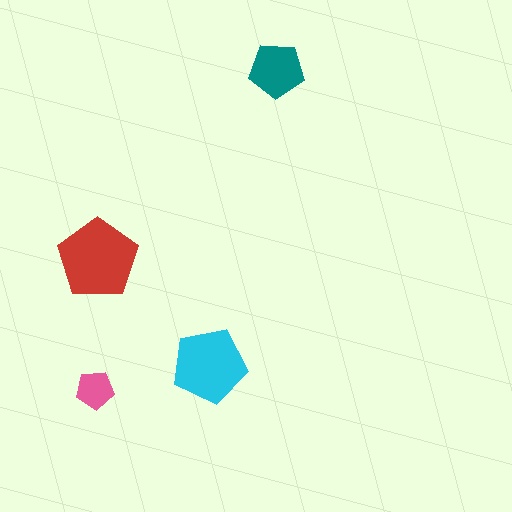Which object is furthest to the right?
The teal pentagon is rightmost.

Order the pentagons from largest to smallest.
the red one, the cyan one, the teal one, the pink one.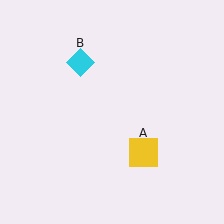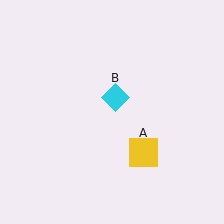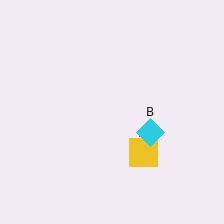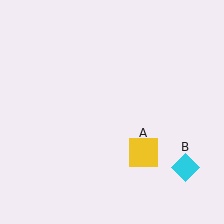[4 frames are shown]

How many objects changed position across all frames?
1 object changed position: cyan diamond (object B).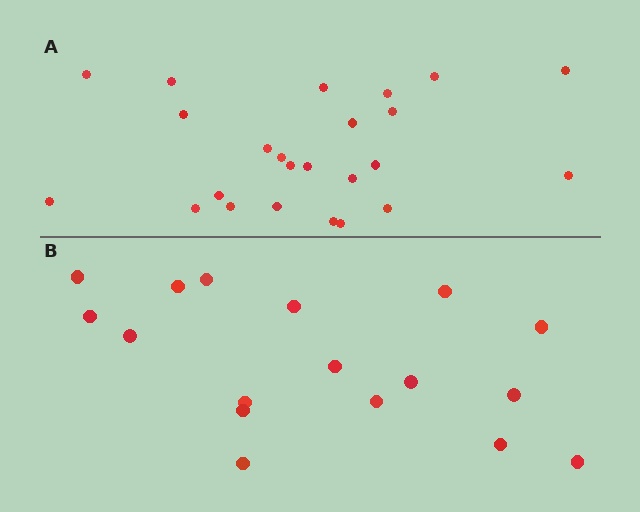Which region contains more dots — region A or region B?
Region A (the top region) has more dots.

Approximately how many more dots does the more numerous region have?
Region A has roughly 8 or so more dots than region B.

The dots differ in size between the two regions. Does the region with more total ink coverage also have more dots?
No. Region B has more total ink coverage because its dots are larger, but region A actually contains more individual dots. Total area can be misleading — the number of items is what matters here.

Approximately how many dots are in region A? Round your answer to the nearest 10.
About 20 dots. (The exact count is 24, which rounds to 20.)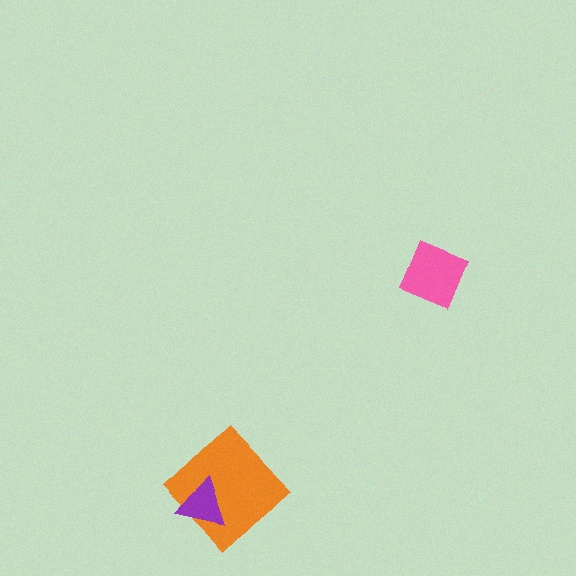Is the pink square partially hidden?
No, no other shape covers it.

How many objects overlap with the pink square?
0 objects overlap with the pink square.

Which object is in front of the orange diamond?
The purple triangle is in front of the orange diamond.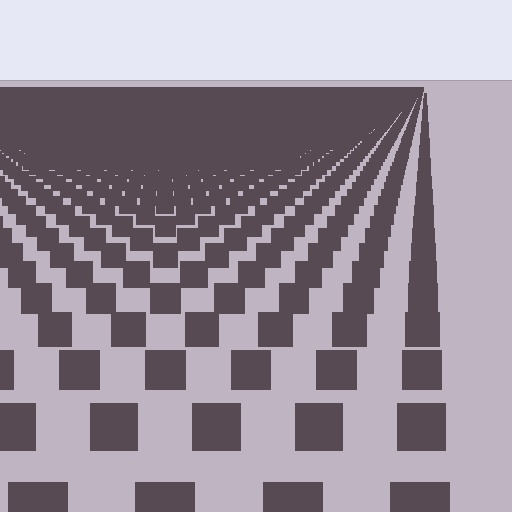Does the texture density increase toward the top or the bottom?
Density increases toward the top.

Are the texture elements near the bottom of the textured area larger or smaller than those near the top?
Larger. Near the bottom, elements are closer to the viewer and appear at a bigger on-screen size.